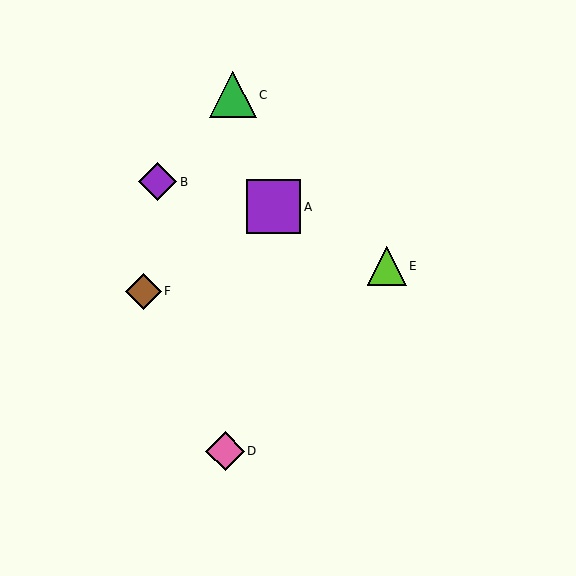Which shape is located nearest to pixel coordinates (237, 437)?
The pink diamond (labeled D) at (225, 451) is nearest to that location.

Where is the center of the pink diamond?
The center of the pink diamond is at (225, 451).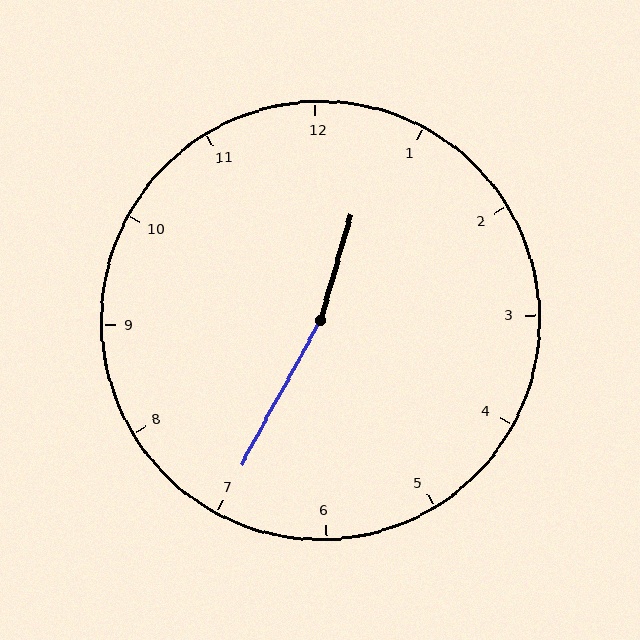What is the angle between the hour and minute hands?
Approximately 168 degrees.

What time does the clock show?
12:35.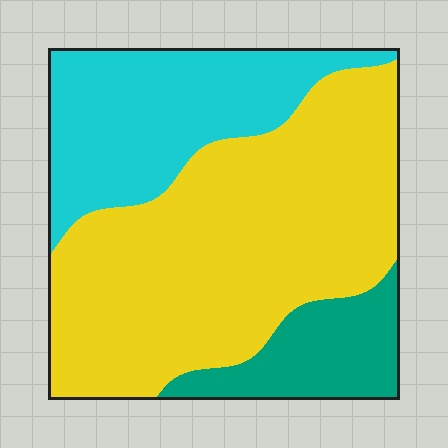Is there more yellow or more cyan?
Yellow.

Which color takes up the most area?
Yellow, at roughly 60%.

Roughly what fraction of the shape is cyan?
Cyan takes up between a sixth and a third of the shape.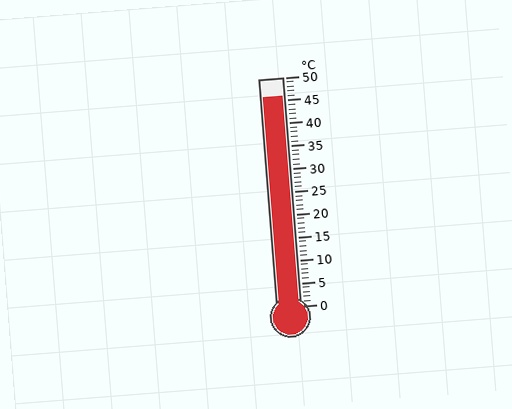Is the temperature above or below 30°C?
The temperature is above 30°C.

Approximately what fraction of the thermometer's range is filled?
The thermometer is filled to approximately 90% of its range.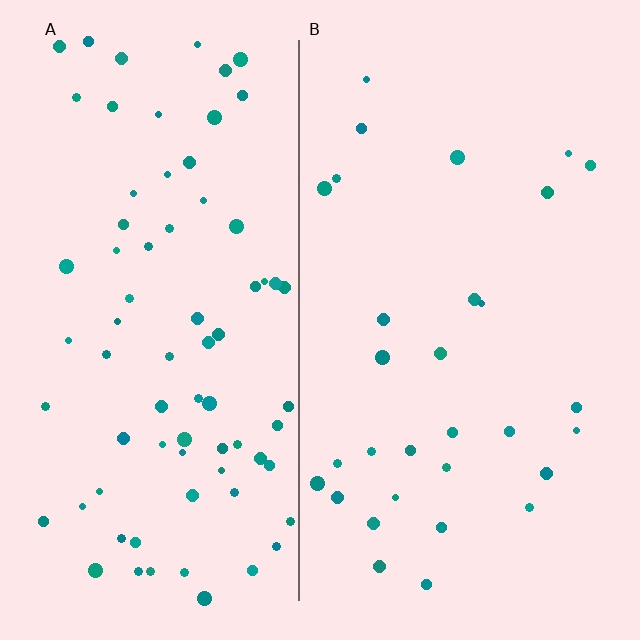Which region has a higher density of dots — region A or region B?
A (the left).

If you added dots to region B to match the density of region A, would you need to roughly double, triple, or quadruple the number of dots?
Approximately double.